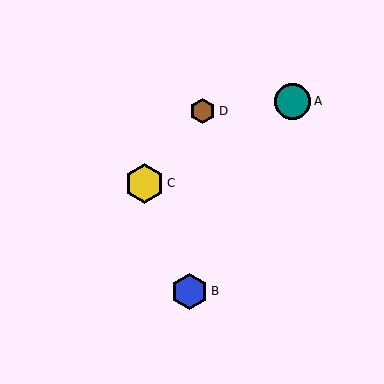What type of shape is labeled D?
Shape D is a brown hexagon.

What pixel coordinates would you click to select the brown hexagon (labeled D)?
Click at (203, 111) to select the brown hexagon D.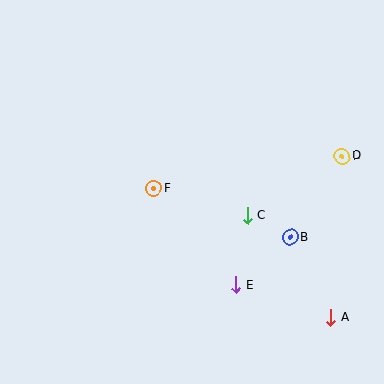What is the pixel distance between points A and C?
The distance between A and C is 131 pixels.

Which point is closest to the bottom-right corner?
Point A is closest to the bottom-right corner.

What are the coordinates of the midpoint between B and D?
The midpoint between B and D is at (316, 197).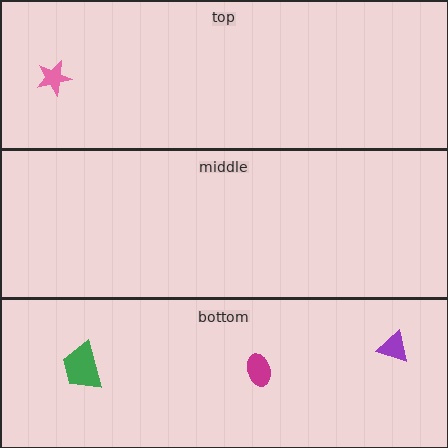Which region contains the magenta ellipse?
The bottom region.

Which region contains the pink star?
The top region.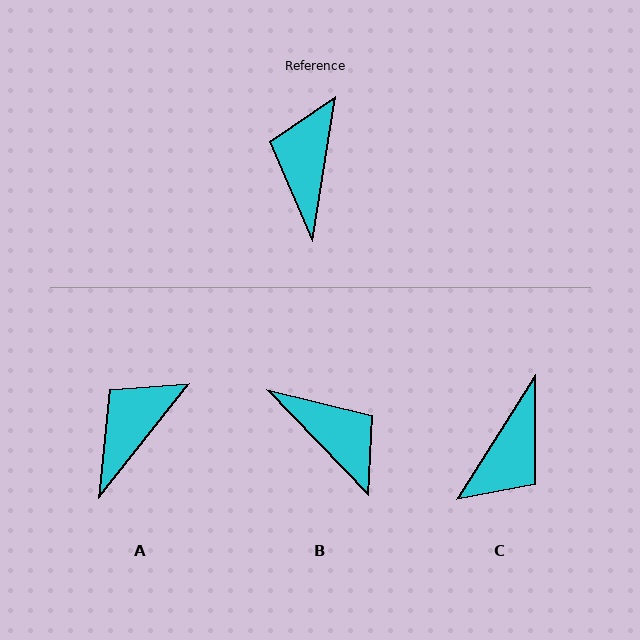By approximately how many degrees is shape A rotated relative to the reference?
Approximately 29 degrees clockwise.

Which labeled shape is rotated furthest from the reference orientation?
C, about 157 degrees away.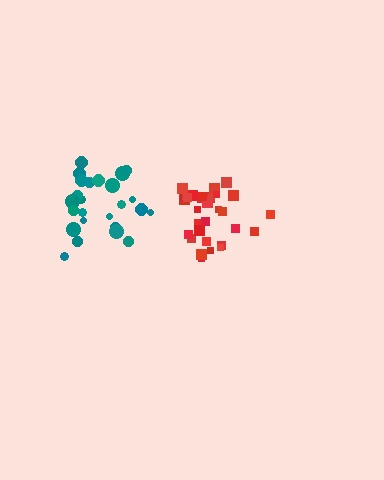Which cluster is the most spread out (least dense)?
Teal.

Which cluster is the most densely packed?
Red.